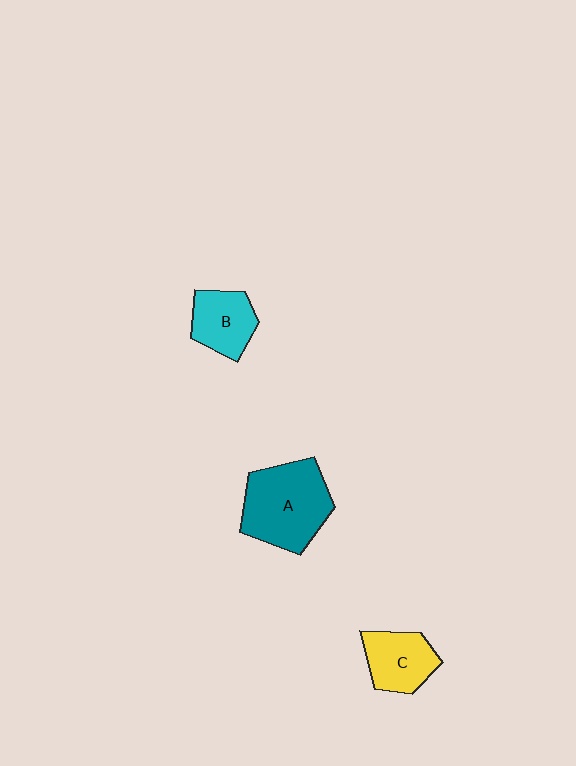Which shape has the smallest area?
Shape B (cyan).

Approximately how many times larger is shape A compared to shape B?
Approximately 1.8 times.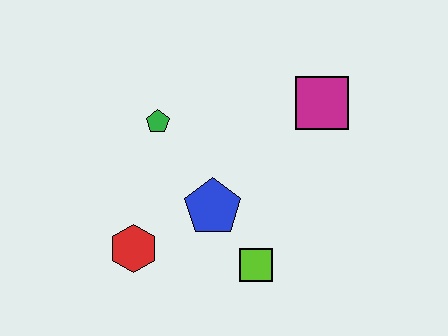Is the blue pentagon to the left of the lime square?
Yes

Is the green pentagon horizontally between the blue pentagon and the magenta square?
No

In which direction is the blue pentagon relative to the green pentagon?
The blue pentagon is below the green pentagon.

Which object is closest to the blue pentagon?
The lime square is closest to the blue pentagon.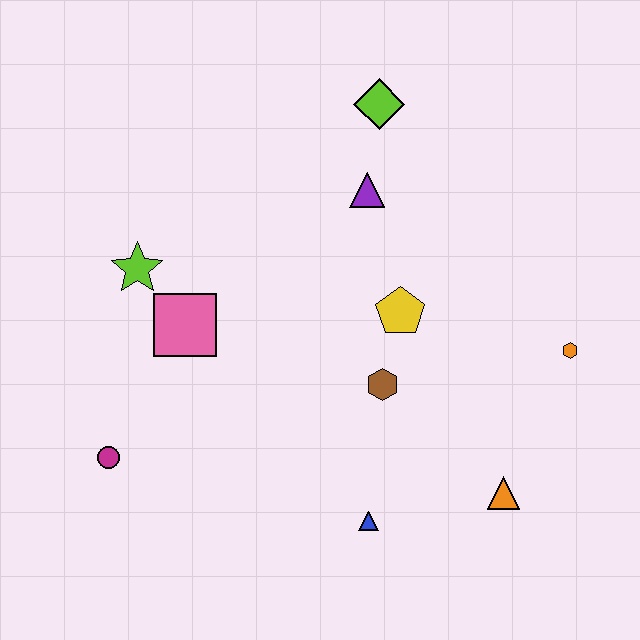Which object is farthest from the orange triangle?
The lime star is farthest from the orange triangle.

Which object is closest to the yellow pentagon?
The brown hexagon is closest to the yellow pentagon.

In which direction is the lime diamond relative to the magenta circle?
The lime diamond is above the magenta circle.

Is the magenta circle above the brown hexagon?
No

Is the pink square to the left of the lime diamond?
Yes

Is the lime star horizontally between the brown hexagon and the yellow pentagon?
No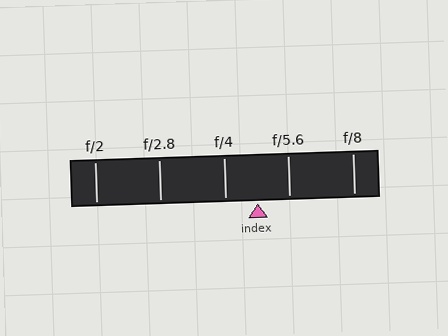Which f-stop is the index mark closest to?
The index mark is closest to f/5.6.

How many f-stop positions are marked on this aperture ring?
There are 5 f-stop positions marked.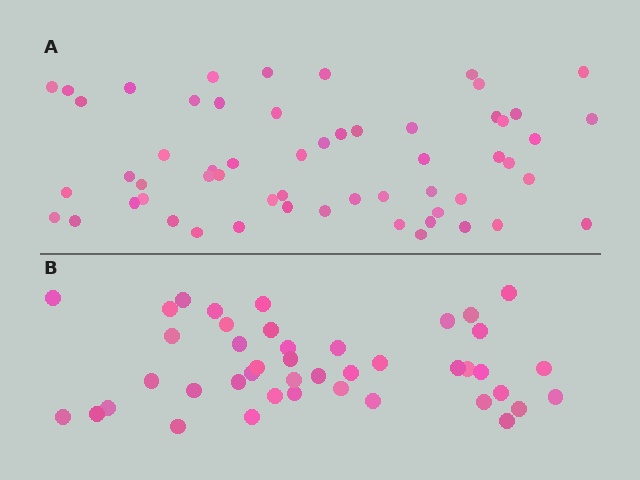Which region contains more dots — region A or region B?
Region A (the top region) has more dots.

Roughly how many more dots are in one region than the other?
Region A has approximately 15 more dots than region B.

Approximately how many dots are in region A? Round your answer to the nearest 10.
About 60 dots. (The exact count is 57, which rounds to 60.)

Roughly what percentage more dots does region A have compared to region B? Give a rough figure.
About 35% more.